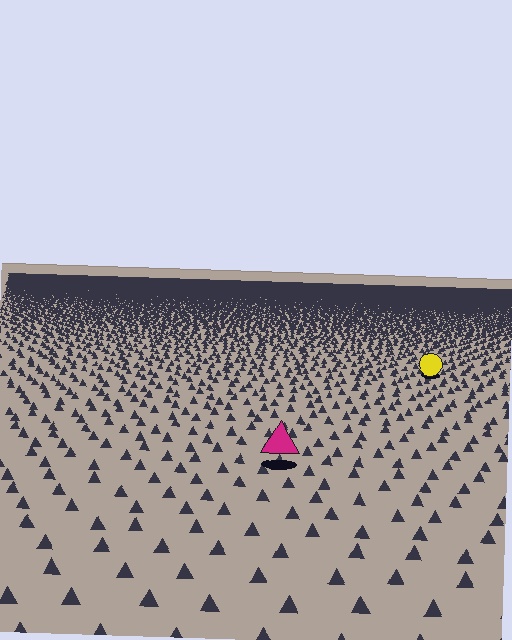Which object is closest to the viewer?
The magenta triangle is closest. The texture marks near it are larger and more spread out.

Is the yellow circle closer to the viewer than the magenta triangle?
No. The magenta triangle is closer — you can tell from the texture gradient: the ground texture is coarser near it.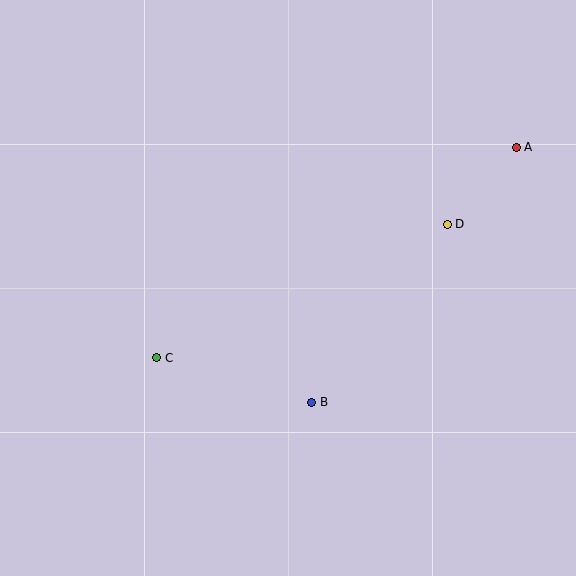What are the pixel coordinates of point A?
Point A is at (516, 147).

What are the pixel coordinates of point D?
Point D is at (447, 224).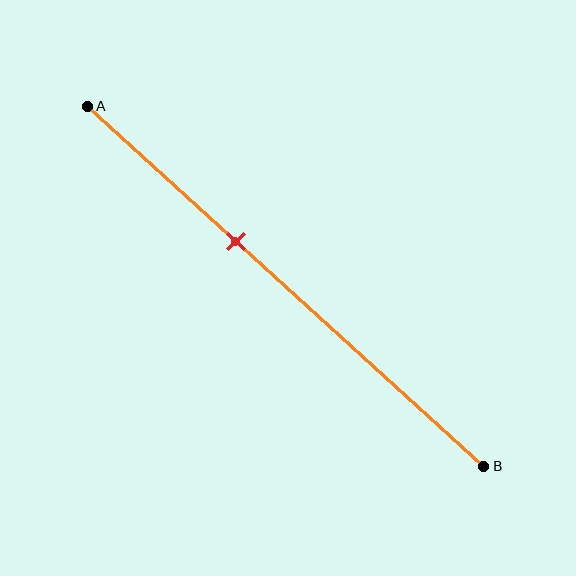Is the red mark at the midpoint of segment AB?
No, the mark is at about 40% from A, not at the 50% midpoint.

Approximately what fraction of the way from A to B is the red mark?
The red mark is approximately 40% of the way from A to B.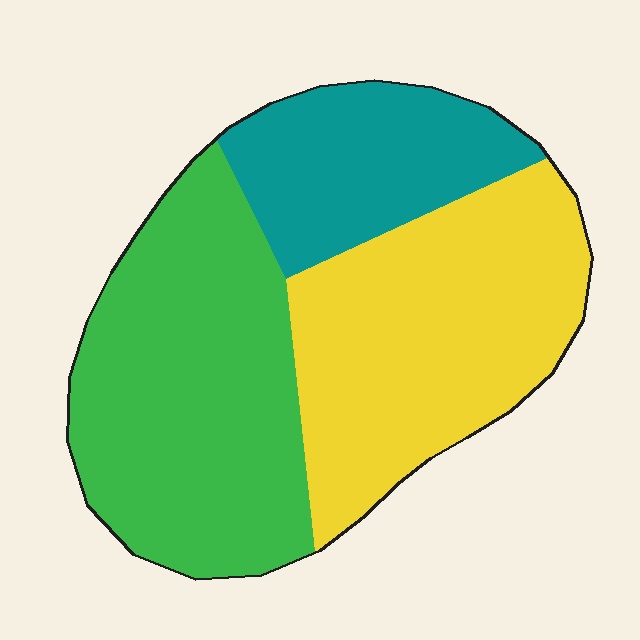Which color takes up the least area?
Teal, at roughly 20%.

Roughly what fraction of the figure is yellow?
Yellow takes up about three eighths (3/8) of the figure.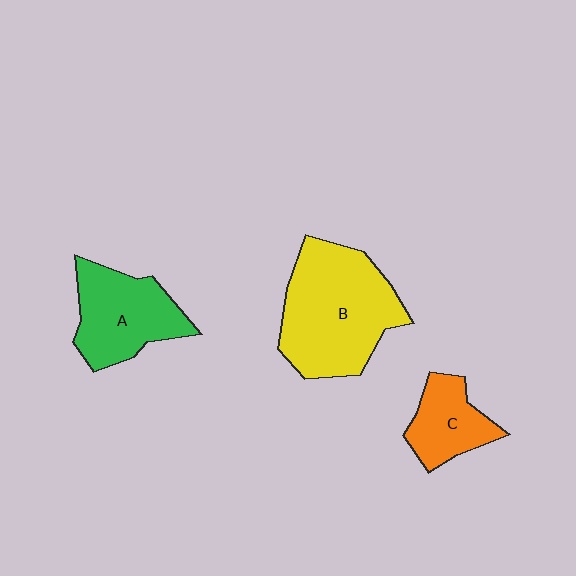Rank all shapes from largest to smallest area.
From largest to smallest: B (yellow), A (green), C (orange).